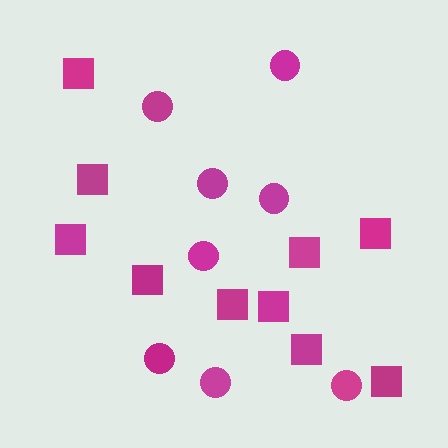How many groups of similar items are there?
There are 2 groups: one group of circles (8) and one group of squares (10).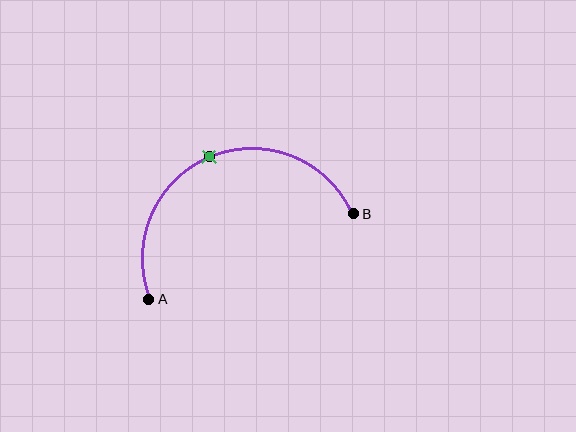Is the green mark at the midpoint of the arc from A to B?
Yes. The green mark lies on the arc at equal arc-length from both A and B — it is the arc midpoint.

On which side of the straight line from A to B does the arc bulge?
The arc bulges above the straight line connecting A and B.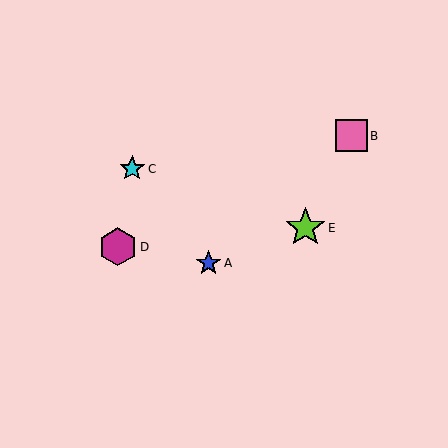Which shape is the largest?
The lime star (labeled E) is the largest.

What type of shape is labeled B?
Shape B is a pink square.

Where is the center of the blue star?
The center of the blue star is at (209, 263).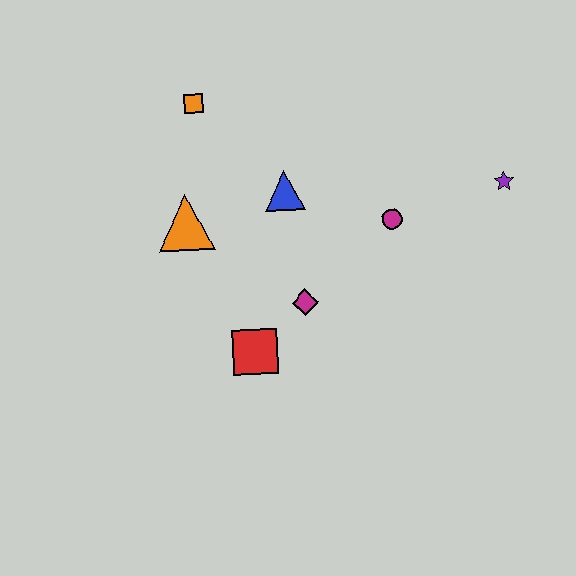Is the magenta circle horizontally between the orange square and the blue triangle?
No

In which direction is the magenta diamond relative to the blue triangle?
The magenta diamond is below the blue triangle.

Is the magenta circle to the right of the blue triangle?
Yes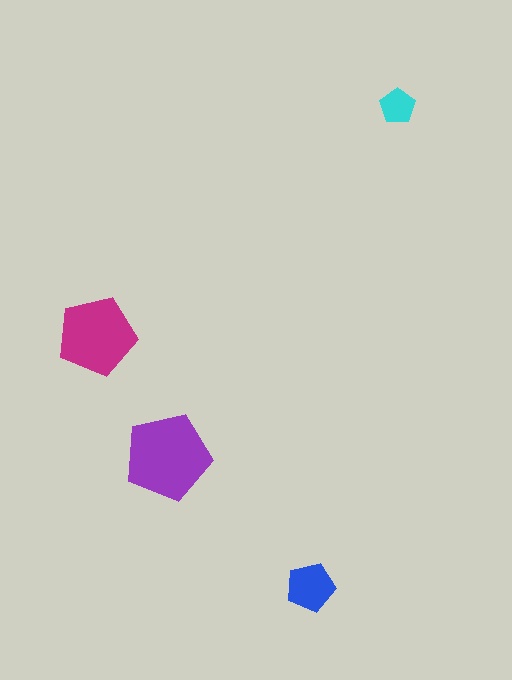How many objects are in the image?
There are 4 objects in the image.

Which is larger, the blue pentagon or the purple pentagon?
The purple one.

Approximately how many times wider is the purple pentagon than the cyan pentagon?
About 2.5 times wider.